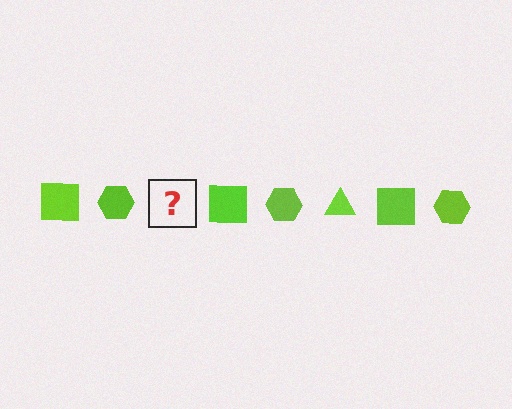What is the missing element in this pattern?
The missing element is a lime triangle.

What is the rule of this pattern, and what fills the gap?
The rule is that the pattern cycles through square, hexagon, triangle shapes in lime. The gap should be filled with a lime triangle.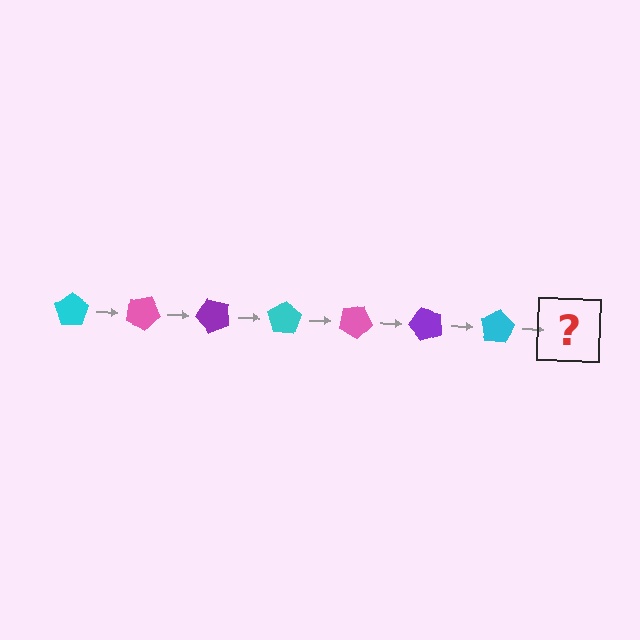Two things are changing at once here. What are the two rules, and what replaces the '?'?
The two rules are that it rotates 25 degrees each step and the color cycles through cyan, pink, and purple. The '?' should be a pink pentagon, rotated 175 degrees from the start.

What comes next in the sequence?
The next element should be a pink pentagon, rotated 175 degrees from the start.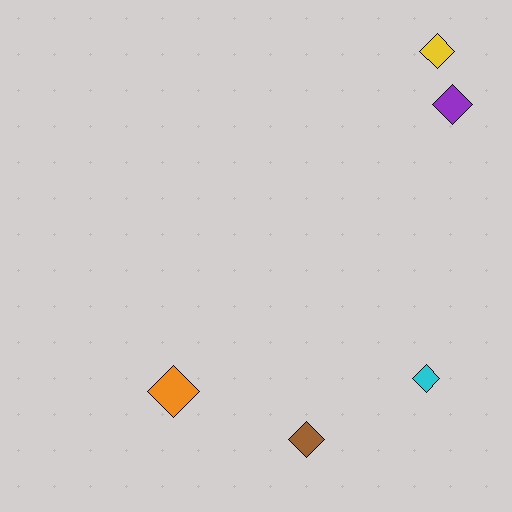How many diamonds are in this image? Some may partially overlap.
There are 5 diamonds.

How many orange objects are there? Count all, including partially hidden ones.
There is 1 orange object.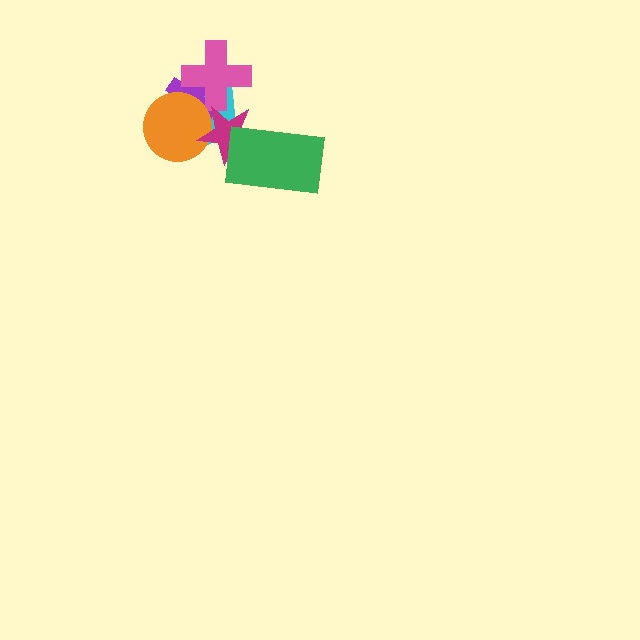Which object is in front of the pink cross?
The magenta star is in front of the pink cross.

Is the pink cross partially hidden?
Yes, it is partially covered by another shape.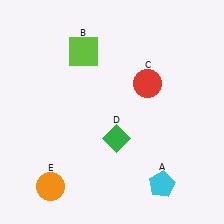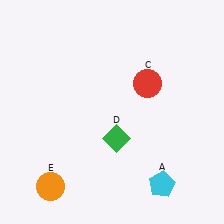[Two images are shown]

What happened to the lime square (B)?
The lime square (B) was removed in Image 2. It was in the top-left area of Image 1.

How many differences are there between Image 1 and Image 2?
There is 1 difference between the two images.